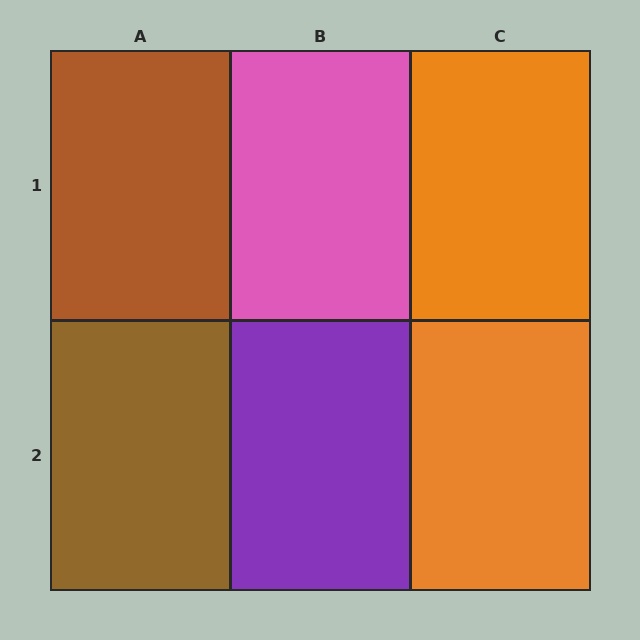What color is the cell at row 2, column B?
Purple.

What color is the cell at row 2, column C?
Orange.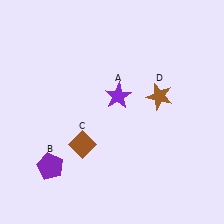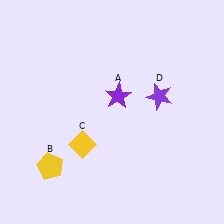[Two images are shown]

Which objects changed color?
B changed from purple to yellow. C changed from brown to yellow. D changed from brown to purple.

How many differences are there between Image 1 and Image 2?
There are 3 differences between the two images.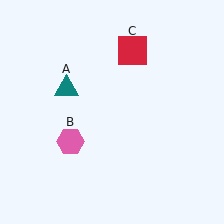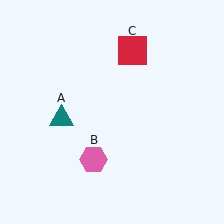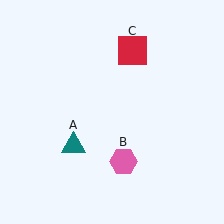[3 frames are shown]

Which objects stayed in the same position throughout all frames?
Red square (object C) remained stationary.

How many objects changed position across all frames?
2 objects changed position: teal triangle (object A), pink hexagon (object B).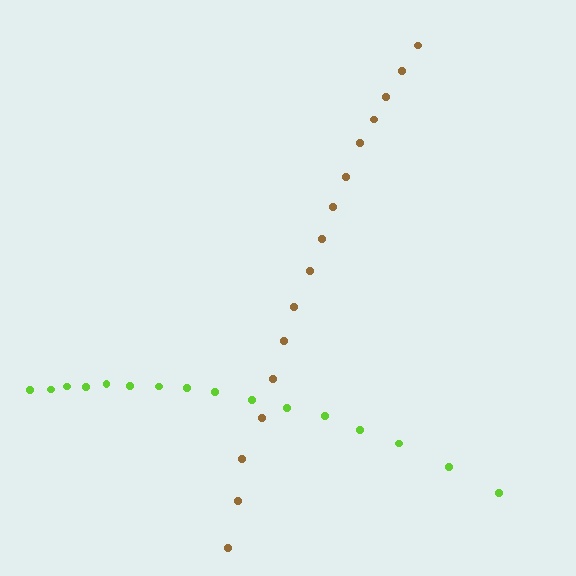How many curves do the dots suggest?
There are 2 distinct paths.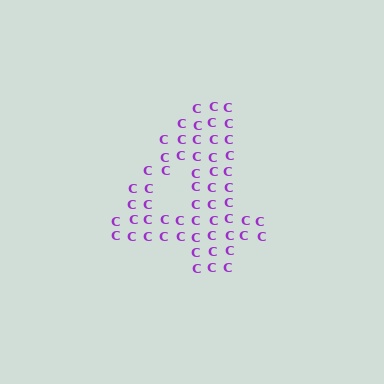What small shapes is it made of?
It is made of small letter C's.